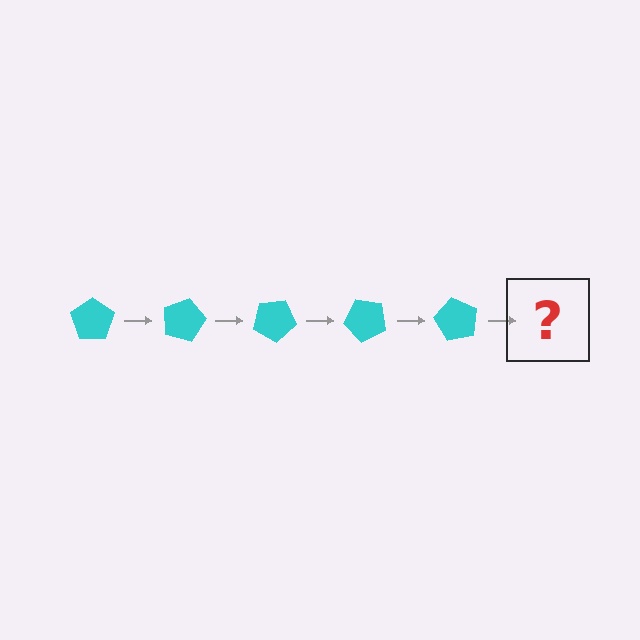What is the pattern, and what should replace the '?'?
The pattern is that the pentagon rotates 15 degrees each step. The '?' should be a cyan pentagon rotated 75 degrees.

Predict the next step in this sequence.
The next step is a cyan pentagon rotated 75 degrees.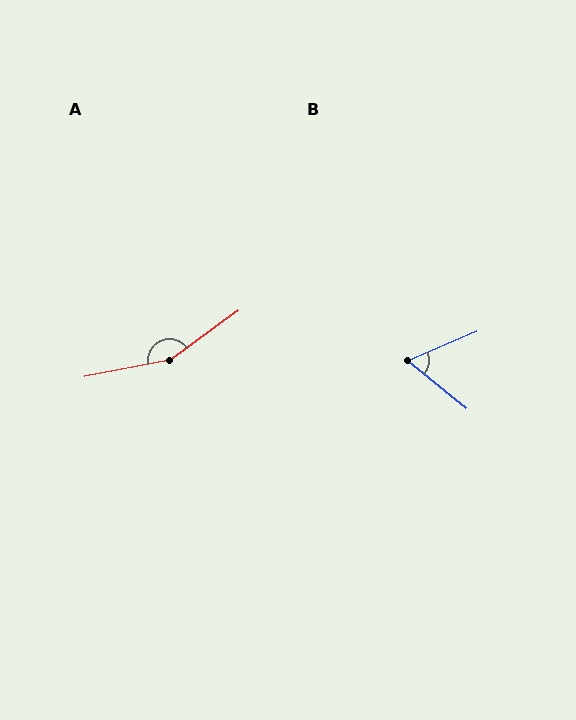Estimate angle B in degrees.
Approximately 62 degrees.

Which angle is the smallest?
B, at approximately 62 degrees.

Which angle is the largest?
A, at approximately 155 degrees.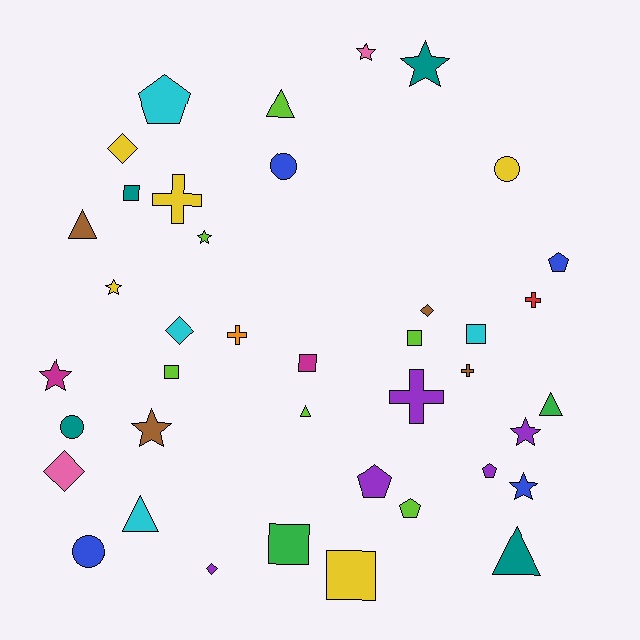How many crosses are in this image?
There are 5 crosses.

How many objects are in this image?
There are 40 objects.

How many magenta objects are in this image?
There are 2 magenta objects.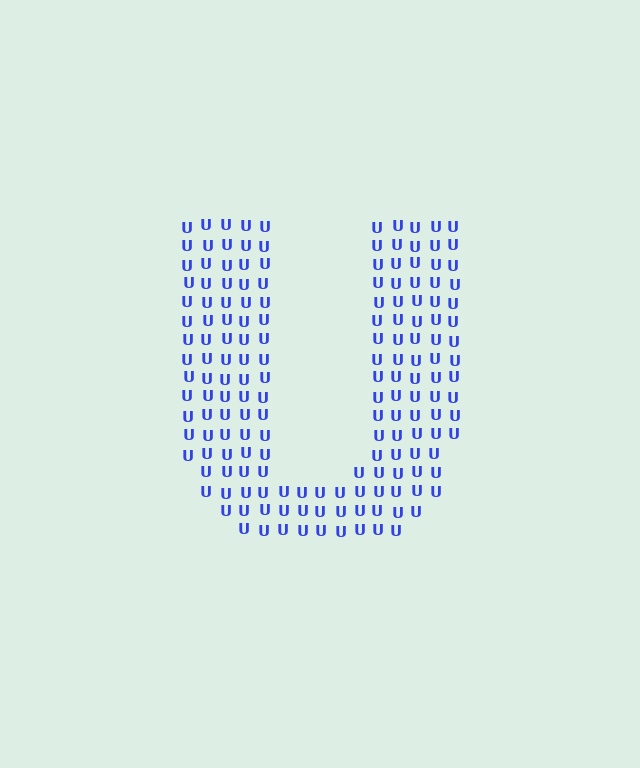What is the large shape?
The large shape is the letter U.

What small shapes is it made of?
It is made of small letter U's.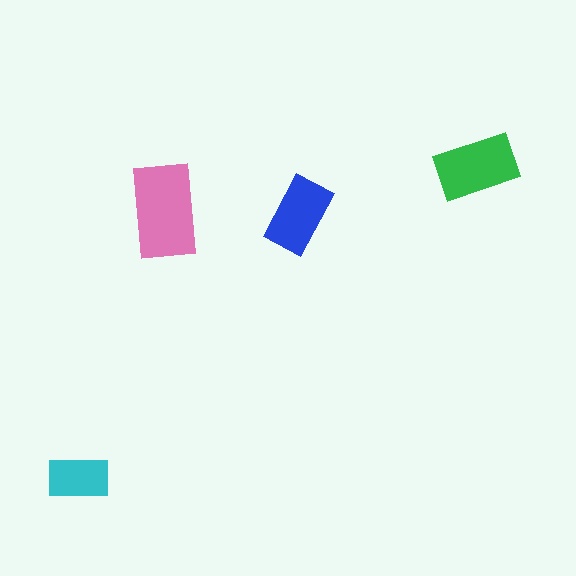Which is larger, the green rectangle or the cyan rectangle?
The green one.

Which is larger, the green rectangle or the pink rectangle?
The pink one.